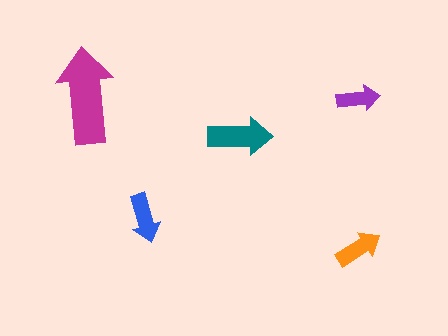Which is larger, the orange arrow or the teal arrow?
The teal one.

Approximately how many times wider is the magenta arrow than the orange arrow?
About 2 times wider.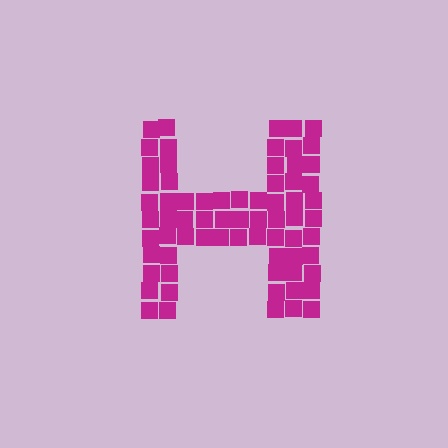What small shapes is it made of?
It is made of small squares.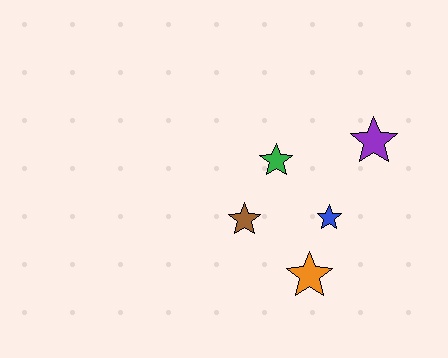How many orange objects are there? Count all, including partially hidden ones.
There is 1 orange object.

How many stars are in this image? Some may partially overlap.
There are 5 stars.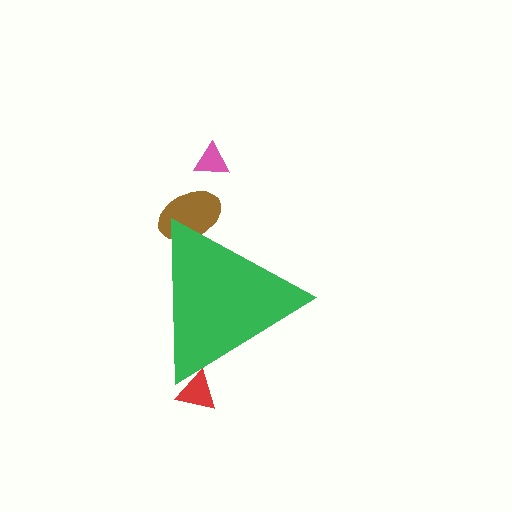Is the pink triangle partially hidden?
No, the pink triangle is fully visible.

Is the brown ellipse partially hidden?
Yes, the brown ellipse is partially hidden behind the green triangle.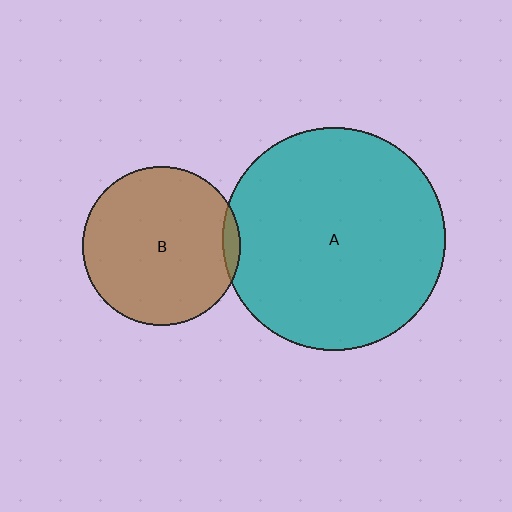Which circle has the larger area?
Circle A (teal).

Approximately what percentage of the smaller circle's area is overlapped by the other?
Approximately 5%.